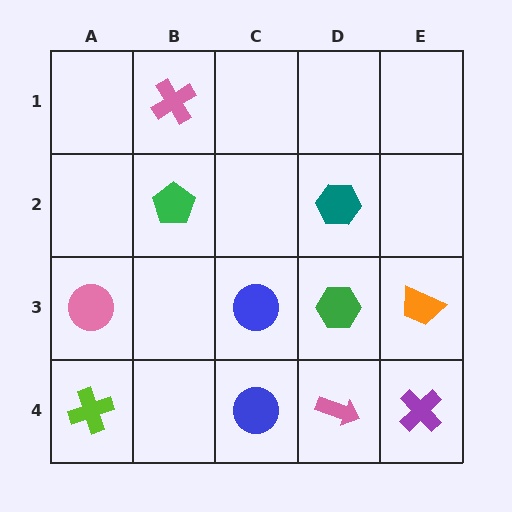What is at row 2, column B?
A green pentagon.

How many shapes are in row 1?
1 shape.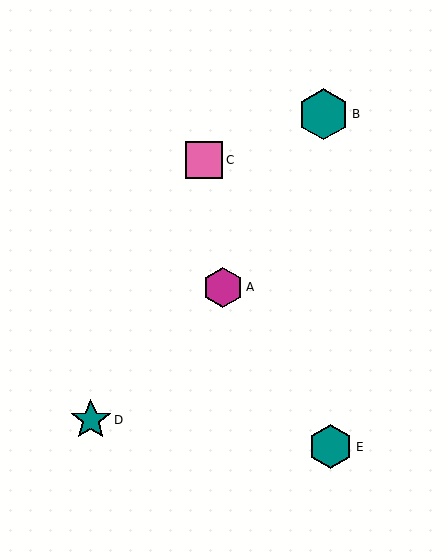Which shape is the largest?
The teal hexagon (labeled B) is the largest.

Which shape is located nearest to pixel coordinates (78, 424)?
The teal star (labeled D) at (91, 420) is nearest to that location.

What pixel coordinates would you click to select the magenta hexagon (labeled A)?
Click at (223, 287) to select the magenta hexagon A.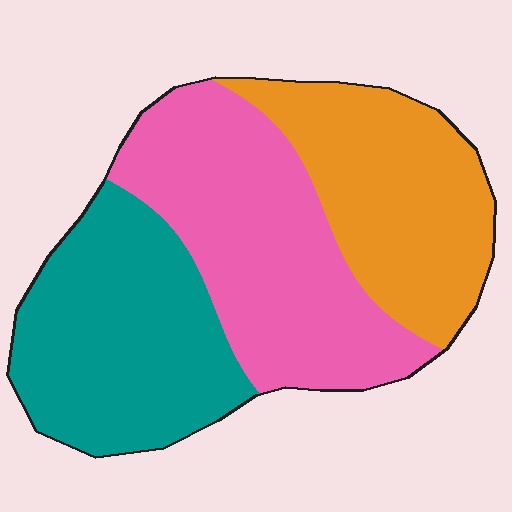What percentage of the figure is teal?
Teal takes up about one third (1/3) of the figure.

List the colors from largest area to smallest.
From largest to smallest: pink, teal, orange.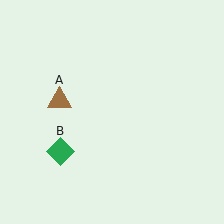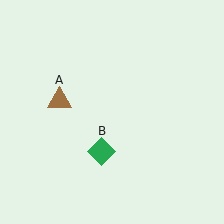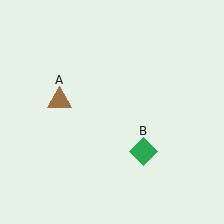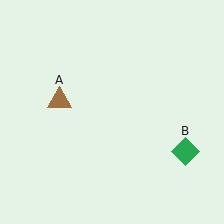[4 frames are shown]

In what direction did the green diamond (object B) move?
The green diamond (object B) moved right.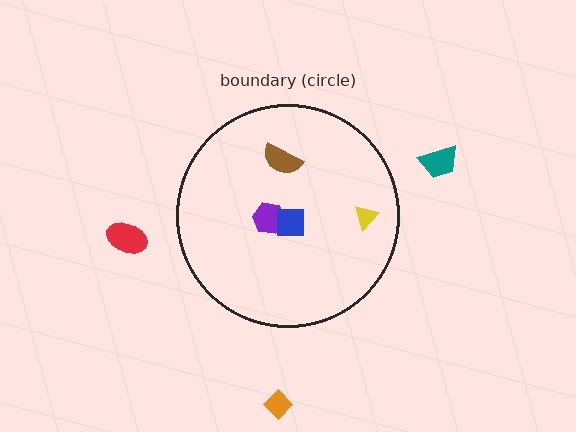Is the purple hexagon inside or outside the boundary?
Inside.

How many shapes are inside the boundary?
4 inside, 3 outside.